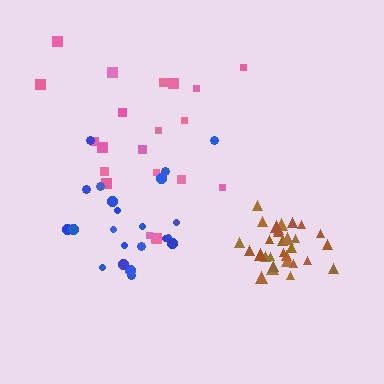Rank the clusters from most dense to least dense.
brown, blue, pink.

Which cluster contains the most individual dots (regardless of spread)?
Brown (31).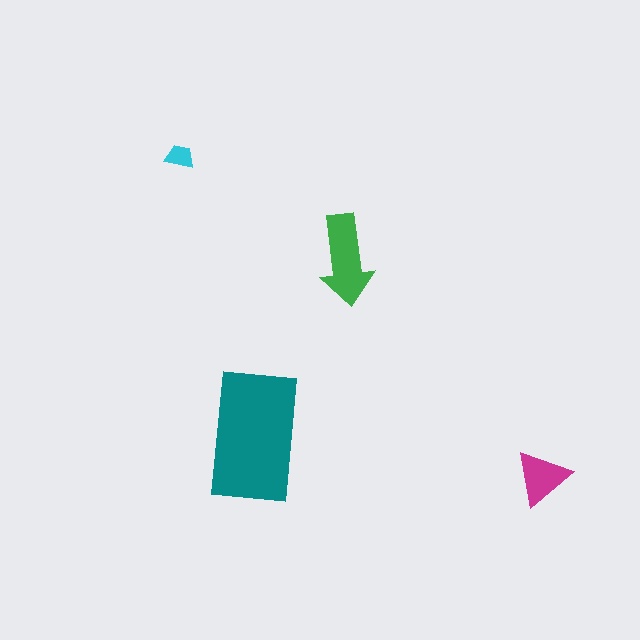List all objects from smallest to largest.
The cyan trapezoid, the magenta triangle, the green arrow, the teal rectangle.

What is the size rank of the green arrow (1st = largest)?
2nd.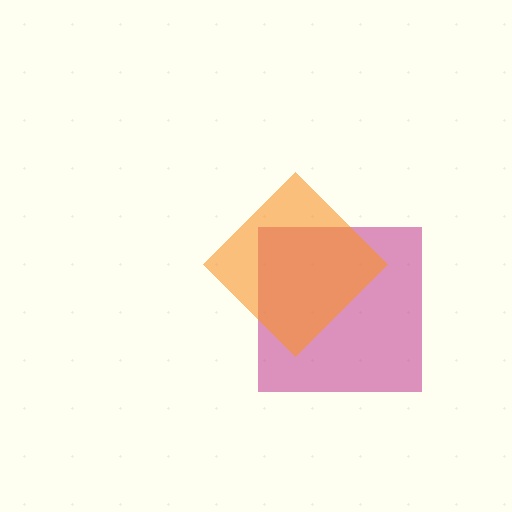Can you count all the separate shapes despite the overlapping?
Yes, there are 2 separate shapes.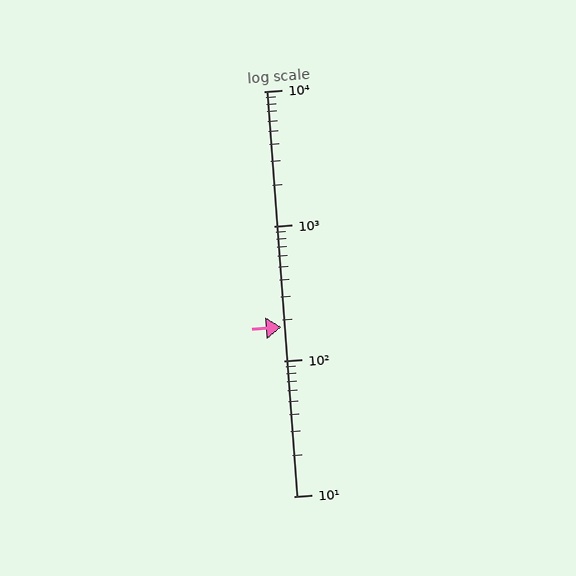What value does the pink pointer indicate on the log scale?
The pointer indicates approximately 180.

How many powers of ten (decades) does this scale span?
The scale spans 3 decades, from 10 to 10000.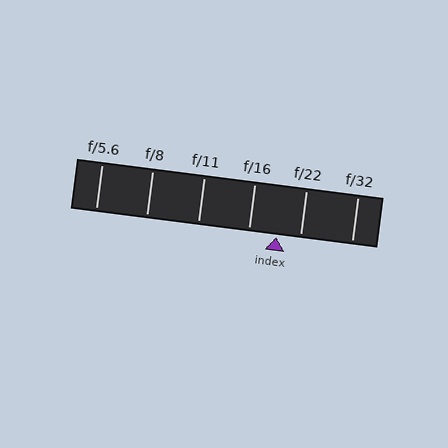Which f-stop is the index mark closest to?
The index mark is closest to f/22.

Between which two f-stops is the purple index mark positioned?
The index mark is between f/16 and f/22.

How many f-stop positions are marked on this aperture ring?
There are 6 f-stop positions marked.